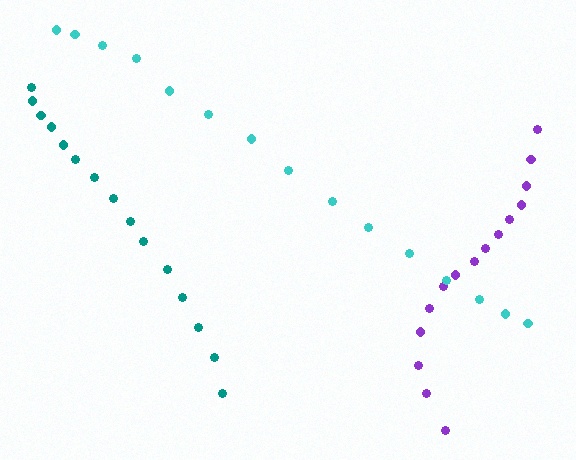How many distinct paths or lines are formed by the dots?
There are 3 distinct paths.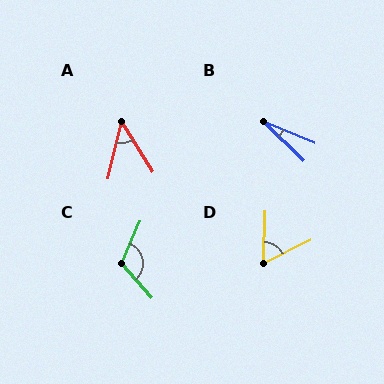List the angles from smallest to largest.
B (22°), A (45°), D (63°), C (115°).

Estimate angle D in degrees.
Approximately 63 degrees.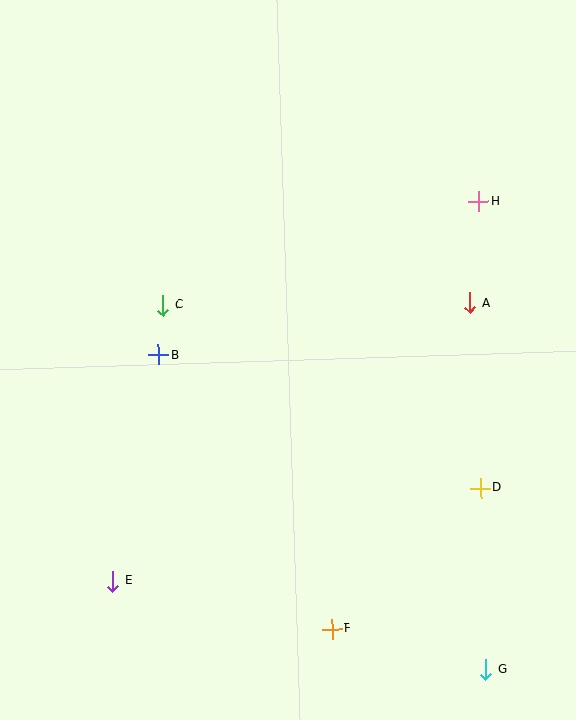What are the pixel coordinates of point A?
Point A is at (470, 303).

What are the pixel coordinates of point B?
Point B is at (158, 355).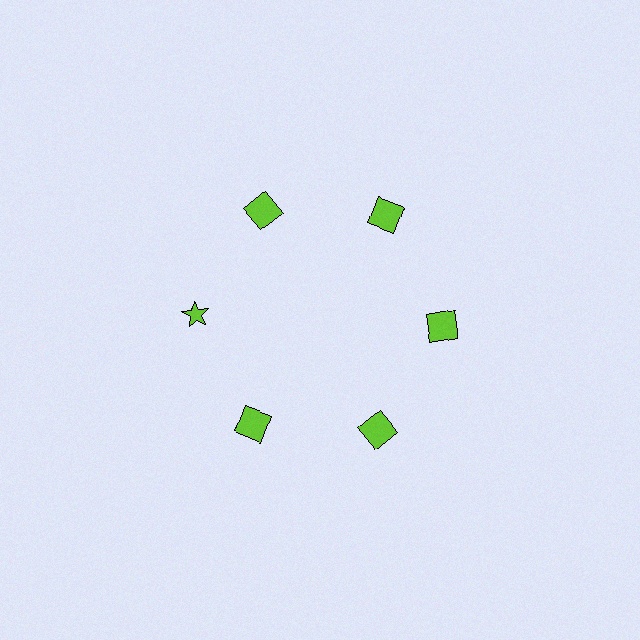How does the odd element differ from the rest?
It has a different shape: star instead of square.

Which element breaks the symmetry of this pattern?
The lime star at roughly the 9 o'clock position breaks the symmetry. All other shapes are lime squares.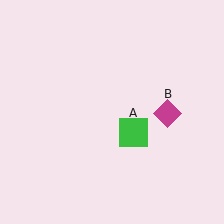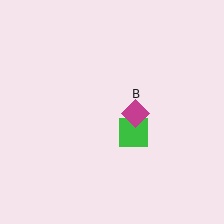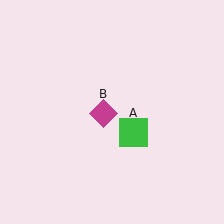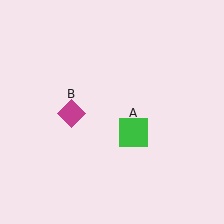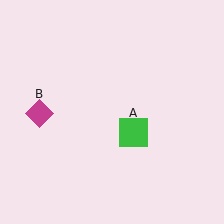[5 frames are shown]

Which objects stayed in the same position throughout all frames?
Green square (object A) remained stationary.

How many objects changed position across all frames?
1 object changed position: magenta diamond (object B).